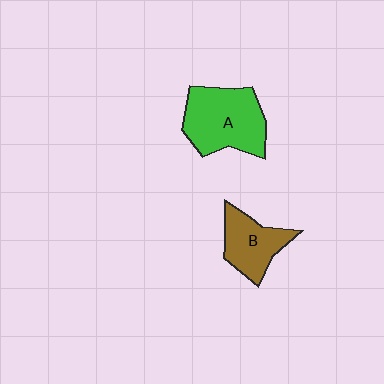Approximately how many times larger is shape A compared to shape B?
Approximately 1.5 times.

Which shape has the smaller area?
Shape B (brown).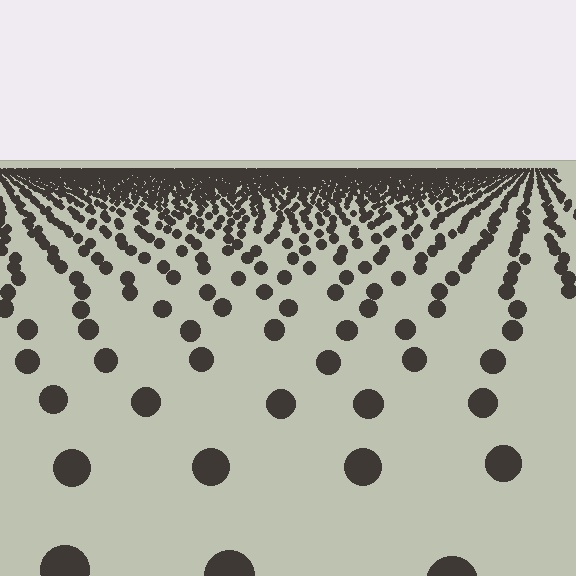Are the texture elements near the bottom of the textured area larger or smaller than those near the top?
Larger. Near the bottom, elements are closer to the viewer and appear at a bigger on-screen size.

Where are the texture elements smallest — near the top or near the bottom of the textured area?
Near the top.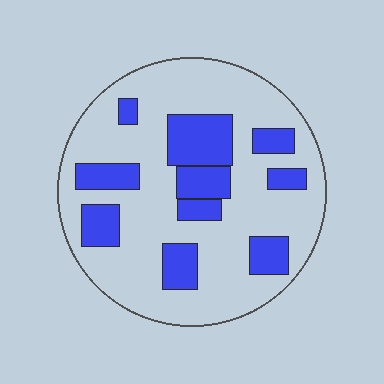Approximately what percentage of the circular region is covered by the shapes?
Approximately 25%.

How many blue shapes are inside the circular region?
10.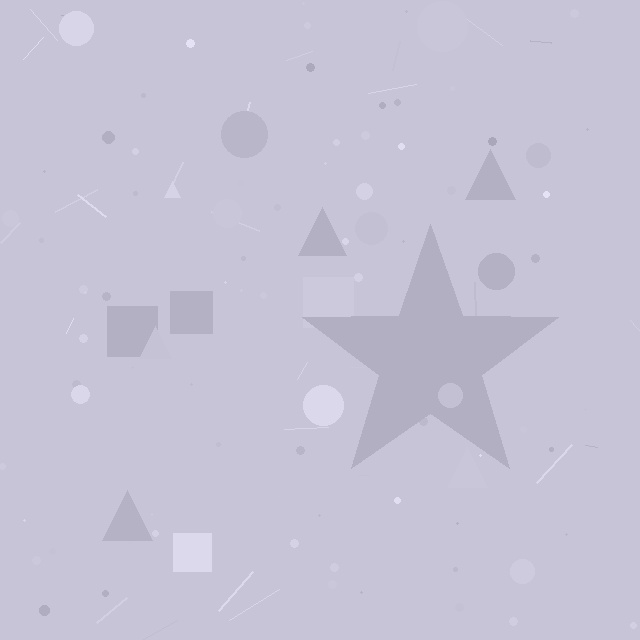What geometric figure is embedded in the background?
A star is embedded in the background.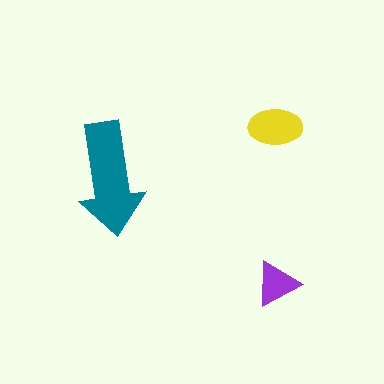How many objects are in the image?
There are 3 objects in the image.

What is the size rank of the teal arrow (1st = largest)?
1st.